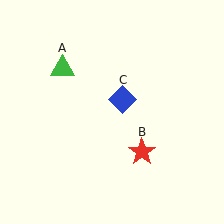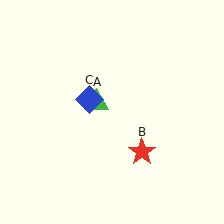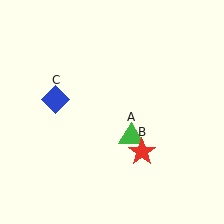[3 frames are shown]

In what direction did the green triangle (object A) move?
The green triangle (object A) moved down and to the right.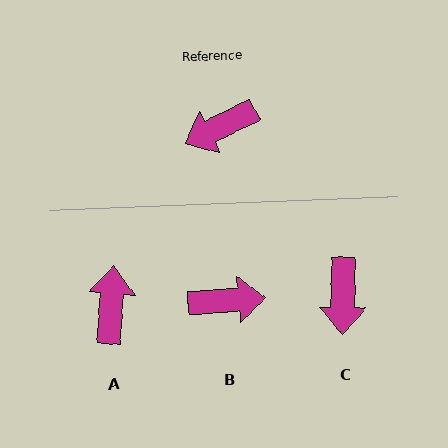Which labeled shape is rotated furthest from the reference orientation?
B, about 158 degrees away.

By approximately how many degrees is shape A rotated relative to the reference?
Approximately 120 degrees clockwise.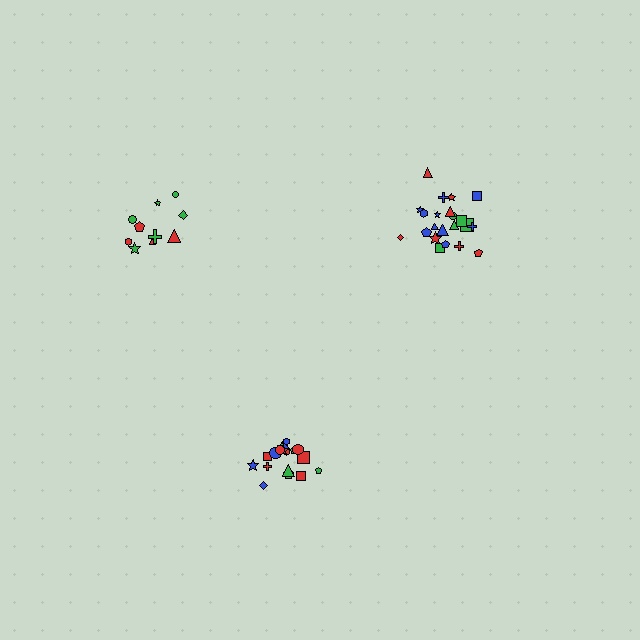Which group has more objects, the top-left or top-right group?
The top-right group.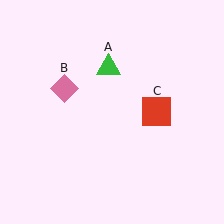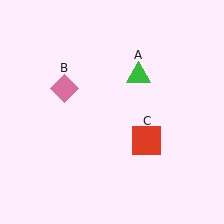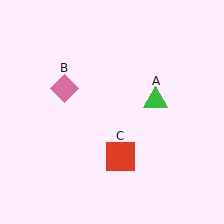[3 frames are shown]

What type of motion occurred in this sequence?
The green triangle (object A), red square (object C) rotated clockwise around the center of the scene.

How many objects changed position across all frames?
2 objects changed position: green triangle (object A), red square (object C).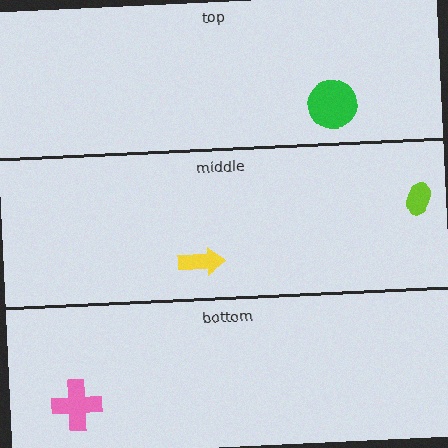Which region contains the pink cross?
The bottom region.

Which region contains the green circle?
The top region.